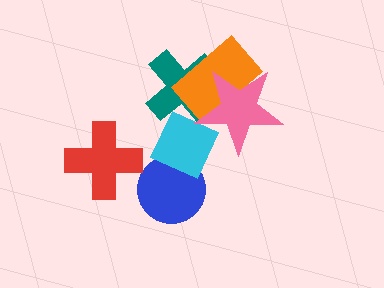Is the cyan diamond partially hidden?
Yes, it is partially covered by another shape.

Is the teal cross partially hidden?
Yes, it is partially covered by another shape.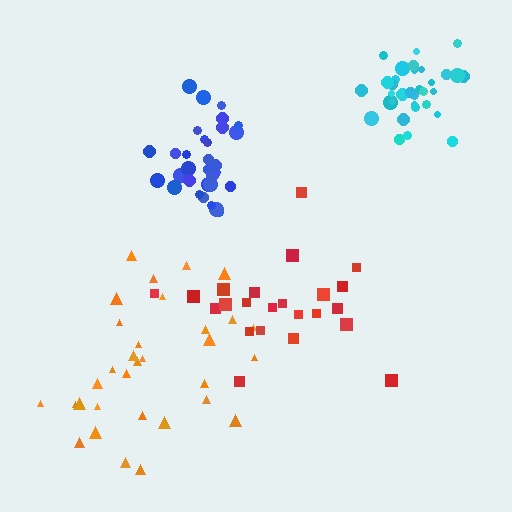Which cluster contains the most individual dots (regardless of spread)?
Cyan (33).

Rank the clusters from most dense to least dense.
cyan, blue, orange, red.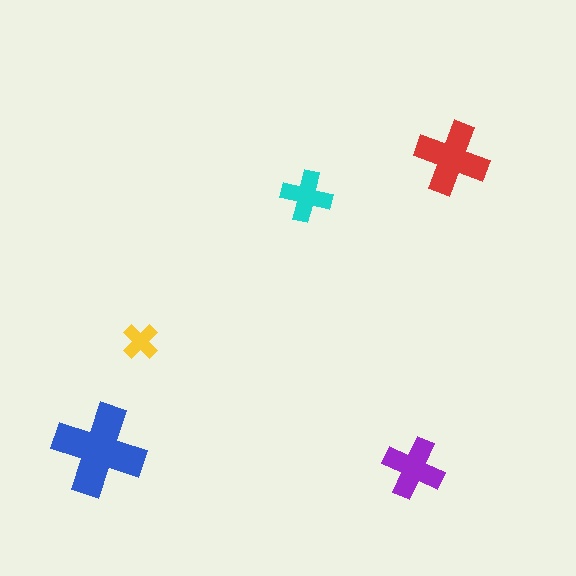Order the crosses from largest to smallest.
the blue one, the red one, the purple one, the cyan one, the yellow one.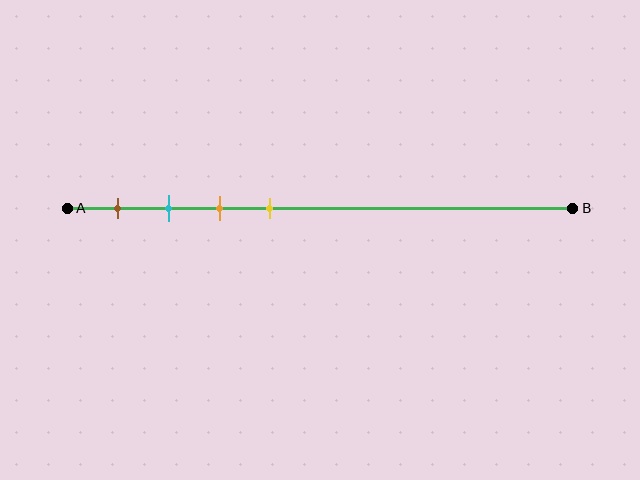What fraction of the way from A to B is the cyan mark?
The cyan mark is approximately 20% (0.2) of the way from A to B.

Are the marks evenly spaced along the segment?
Yes, the marks are approximately evenly spaced.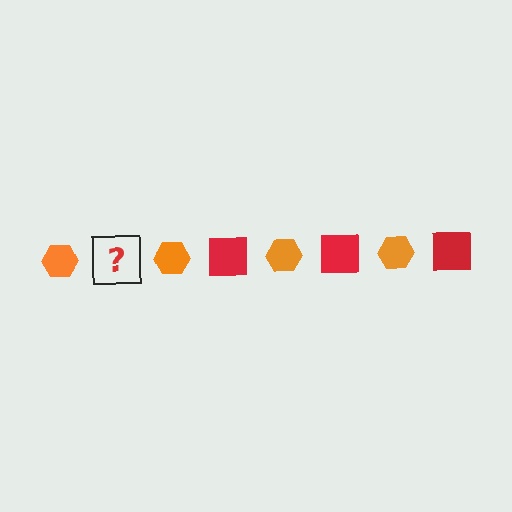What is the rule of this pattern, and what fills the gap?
The rule is that the pattern alternates between orange hexagon and red square. The gap should be filled with a red square.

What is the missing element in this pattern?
The missing element is a red square.